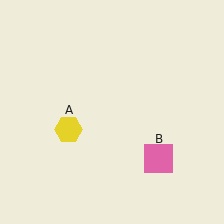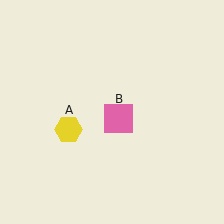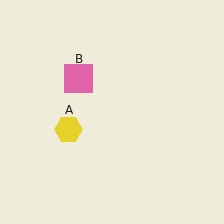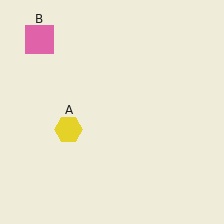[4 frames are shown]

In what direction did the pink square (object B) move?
The pink square (object B) moved up and to the left.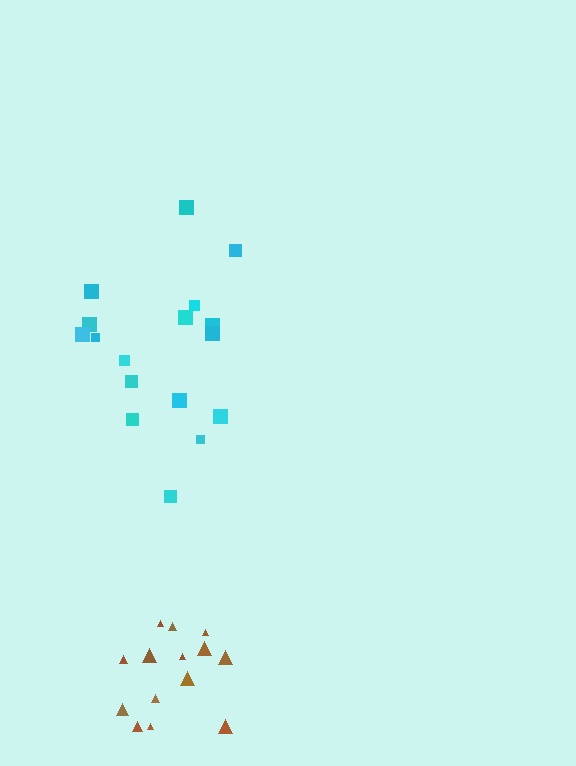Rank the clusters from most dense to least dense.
brown, cyan.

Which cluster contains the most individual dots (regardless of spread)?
Cyan (17).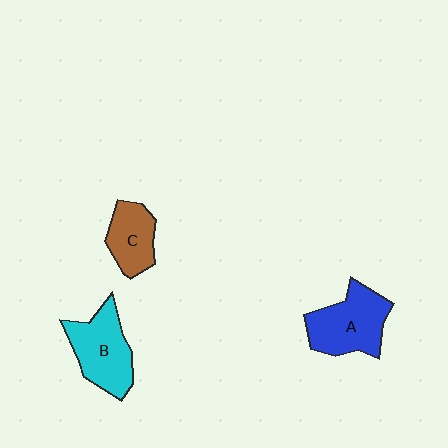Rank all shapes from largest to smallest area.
From largest to smallest: A (blue), B (cyan), C (brown).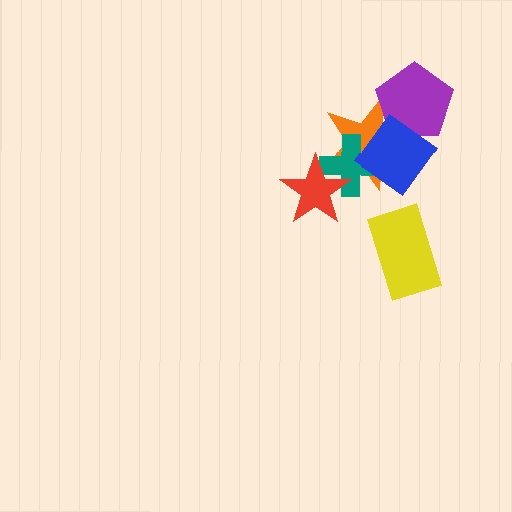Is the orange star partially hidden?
Yes, it is partially covered by another shape.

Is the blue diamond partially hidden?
No, no other shape covers it.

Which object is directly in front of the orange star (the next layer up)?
The teal cross is directly in front of the orange star.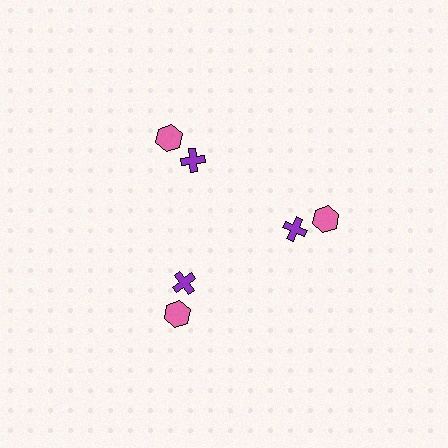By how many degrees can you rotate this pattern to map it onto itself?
The pattern maps onto itself every 120 degrees of rotation.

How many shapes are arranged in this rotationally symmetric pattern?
There are 6 shapes, arranged in 3 groups of 2.